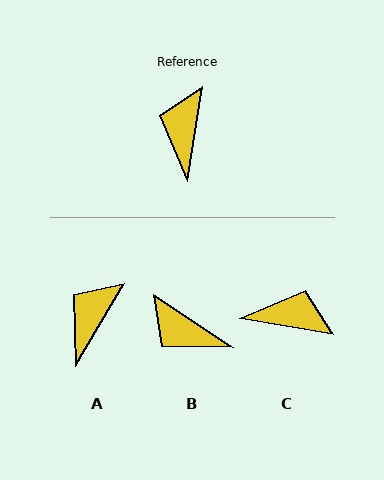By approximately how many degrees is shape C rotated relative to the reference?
Approximately 90 degrees clockwise.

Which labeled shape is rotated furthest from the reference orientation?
C, about 90 degrees away.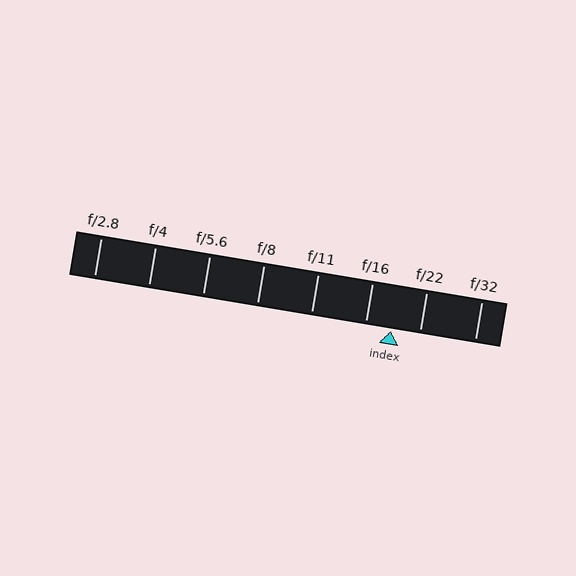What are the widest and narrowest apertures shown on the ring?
The widest aperture shown is f/2.8 and the narrowest is f/32.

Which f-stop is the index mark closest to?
The index mark is closest to f/16.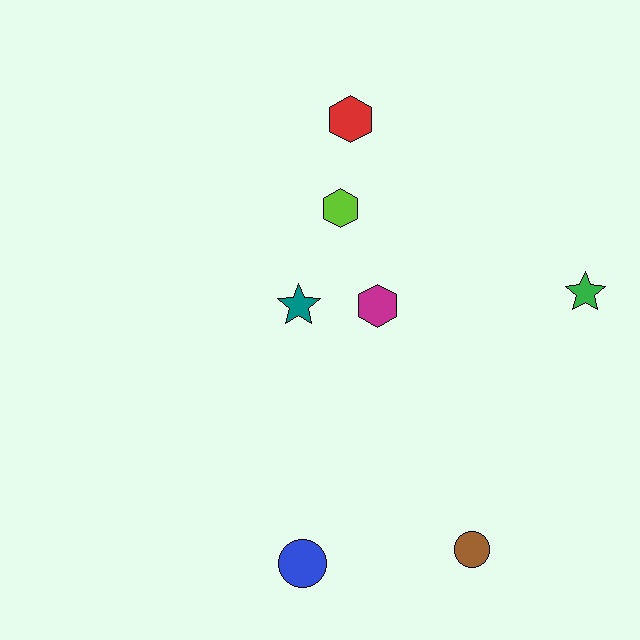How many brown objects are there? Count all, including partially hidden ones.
There is 1 brown object.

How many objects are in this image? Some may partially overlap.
There are 7 objects.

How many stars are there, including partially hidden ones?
There are 2 stars.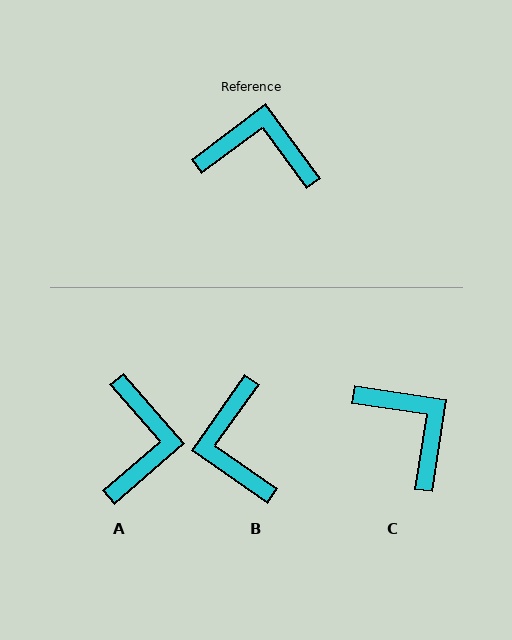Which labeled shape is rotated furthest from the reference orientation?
B, about 108 degrees away.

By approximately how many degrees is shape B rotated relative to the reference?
Approximately 108 degrees counter-clockwise.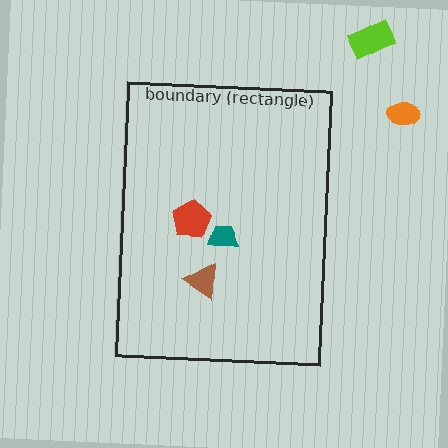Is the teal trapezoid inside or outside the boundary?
Inside.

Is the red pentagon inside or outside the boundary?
Inside.